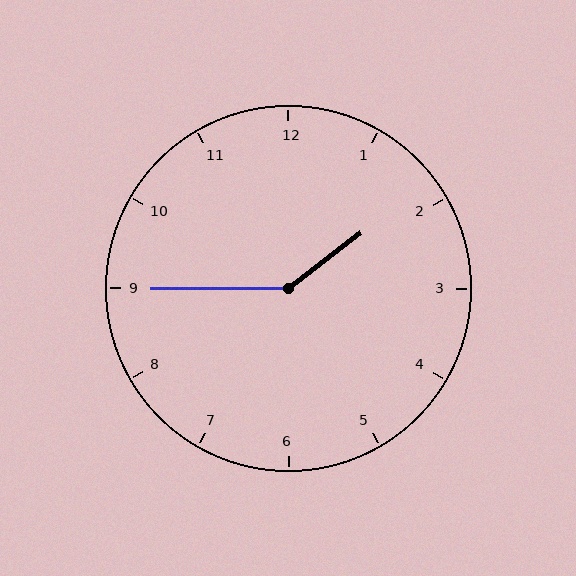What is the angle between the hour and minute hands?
Approximately 142 degrees.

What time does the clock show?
1:45.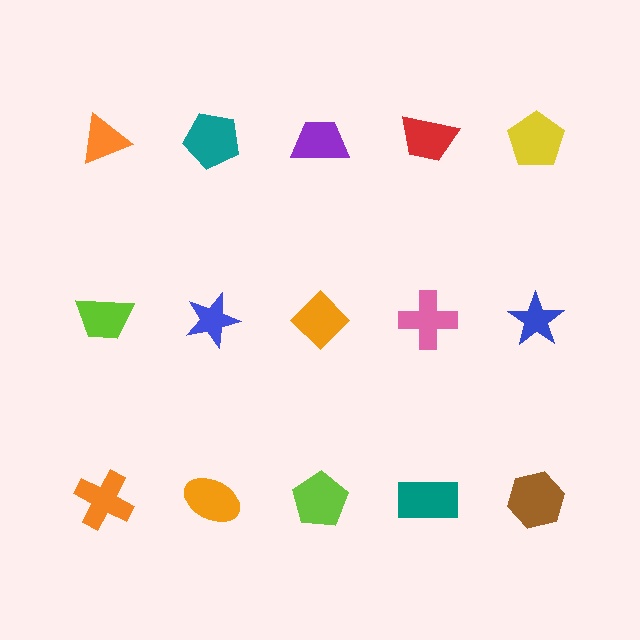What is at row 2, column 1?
A lime trapezoid.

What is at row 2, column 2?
A blue star.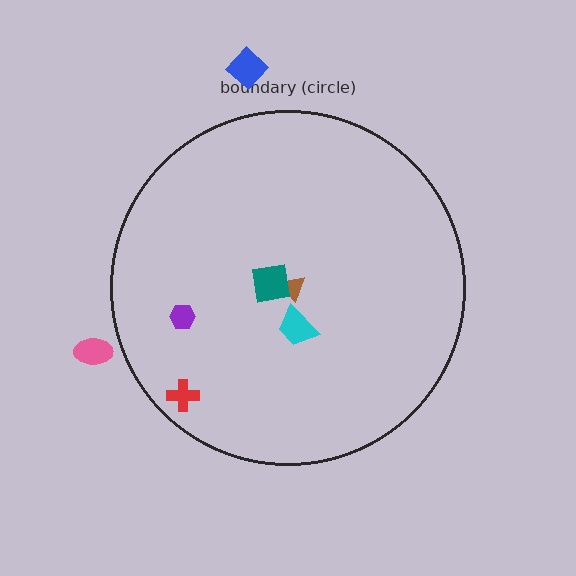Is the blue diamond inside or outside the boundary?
Outside.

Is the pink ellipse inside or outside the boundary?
Outside.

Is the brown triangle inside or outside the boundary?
Inside.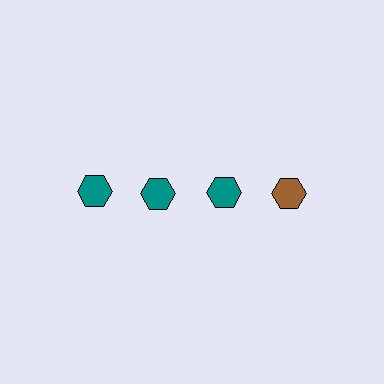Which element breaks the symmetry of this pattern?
The brown hexagon in the top row, second from right column breaks the symmetry. All other shapes are teal hexagons.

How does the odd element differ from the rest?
It has a different color: brown instead of teal.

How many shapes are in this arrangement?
There are 4 shapes arranged in a grid pattern.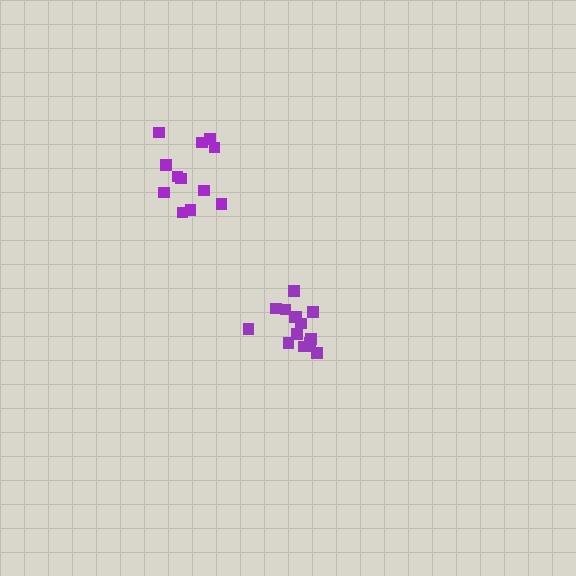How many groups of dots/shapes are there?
There are 2 groups.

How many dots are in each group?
Group 1: 12 dots, Group 2: 15 dots (27 total).